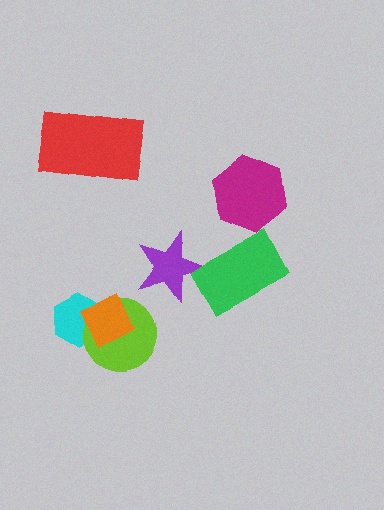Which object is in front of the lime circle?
The orange diamond is in front of the lime circle.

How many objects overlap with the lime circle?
2 objects overlap with the lime circle.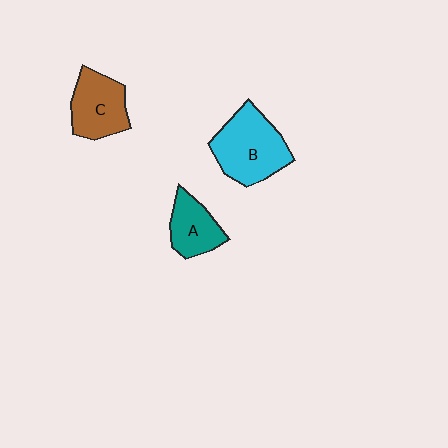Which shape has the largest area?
Shape B (cyan).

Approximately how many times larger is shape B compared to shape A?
Approximately 1.7 times.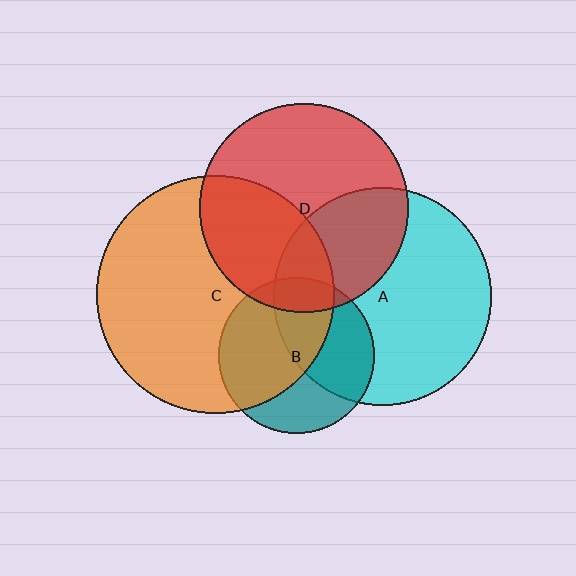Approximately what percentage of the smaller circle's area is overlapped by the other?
Approximately 20%.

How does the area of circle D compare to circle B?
Approximately 1.8 times.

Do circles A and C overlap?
Yes.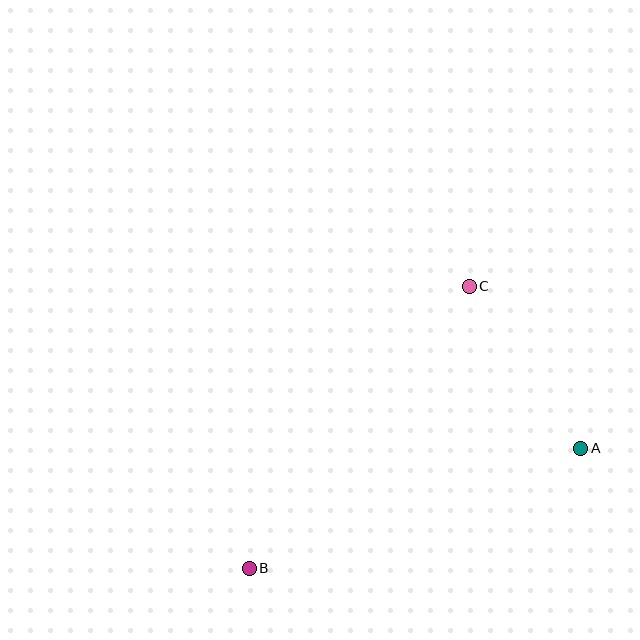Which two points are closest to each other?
Points A and C are closest to each other.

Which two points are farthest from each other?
Points B and C are farthest from each other.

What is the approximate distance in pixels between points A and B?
The distance between A and B is approximately 352 pixels.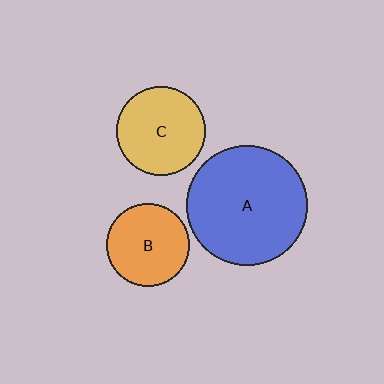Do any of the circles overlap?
No, none of the circles overlap.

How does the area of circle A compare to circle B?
Approximately 2.1 times.